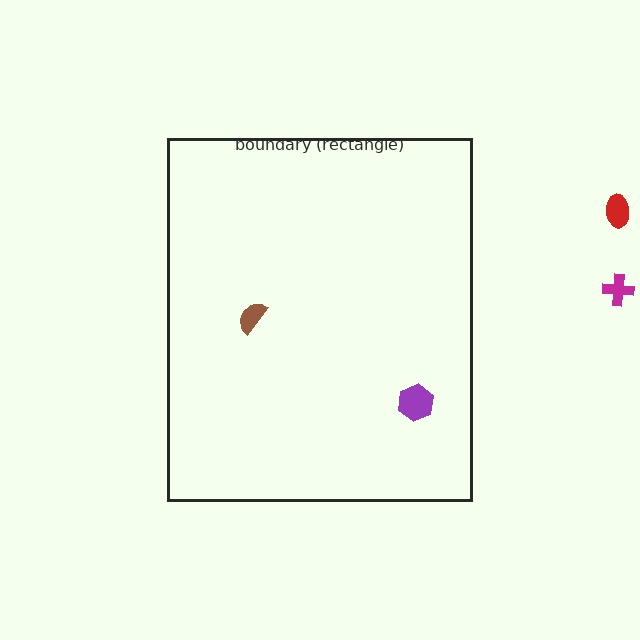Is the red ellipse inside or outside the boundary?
Outside.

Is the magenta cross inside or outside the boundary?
Outside.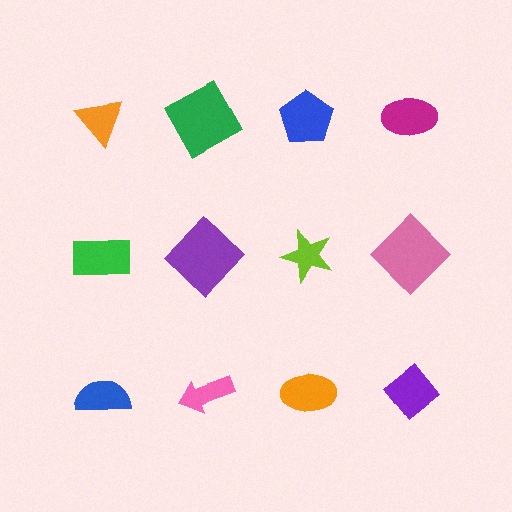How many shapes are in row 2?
4 shapes.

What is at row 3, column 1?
A blue semicircle.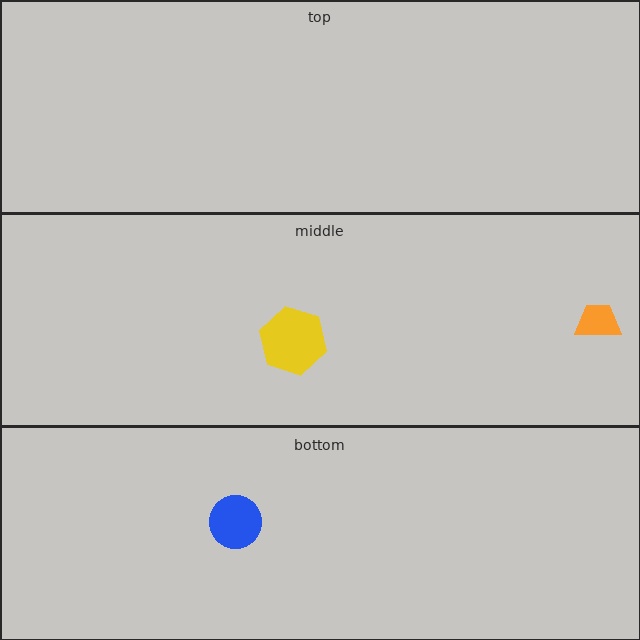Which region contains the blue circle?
The bottom region.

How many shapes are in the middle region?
2.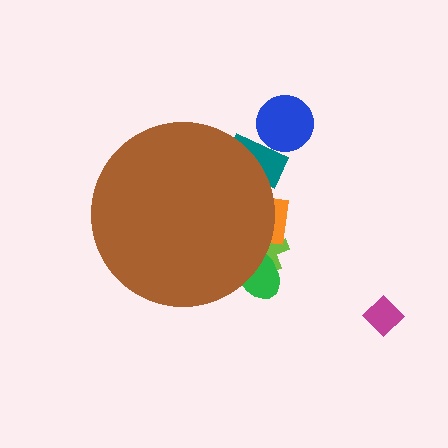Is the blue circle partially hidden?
No, the blue circle is fully visible.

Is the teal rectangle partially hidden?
Yes, the teal rectangle is partially hidden behind the brown circle.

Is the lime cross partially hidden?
Yes, the lime cross is partially hidden behind the brown circle.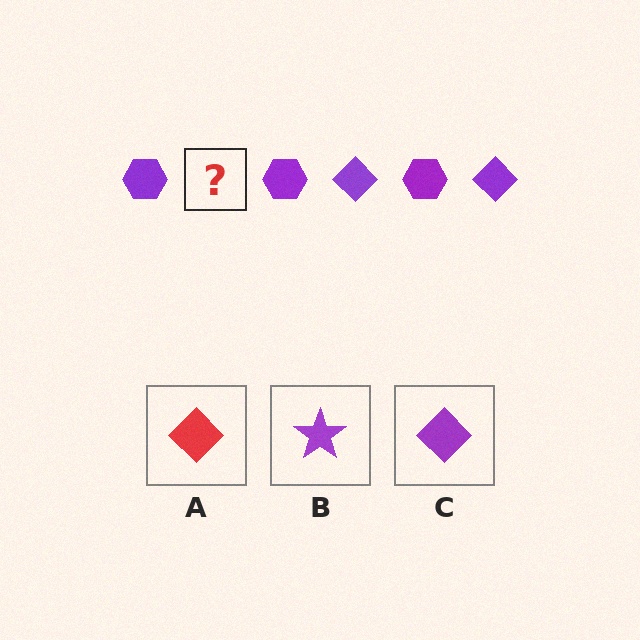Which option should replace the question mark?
Option C.